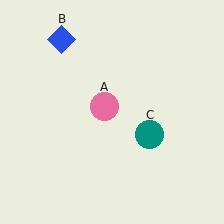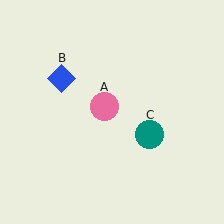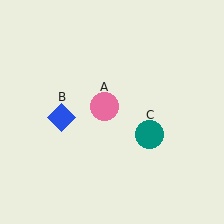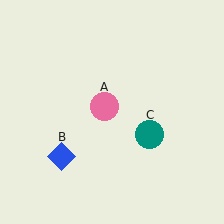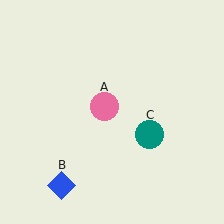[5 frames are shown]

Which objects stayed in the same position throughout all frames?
Pink circle (object A) and teal circle (object C) remained stationary.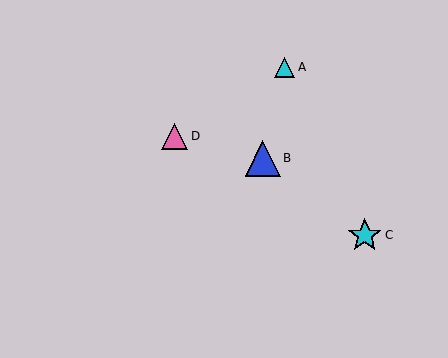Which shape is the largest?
The blue triangle (labeled B) is the largest.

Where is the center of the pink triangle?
The center of the pink triangle is at (175, 136).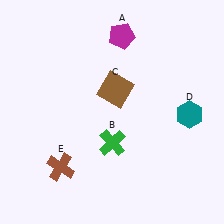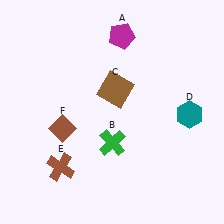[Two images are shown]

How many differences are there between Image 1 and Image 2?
There is 1 difference between the two images.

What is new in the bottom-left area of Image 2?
A brown diamond (F) was added in the bottom-left area of Image 2.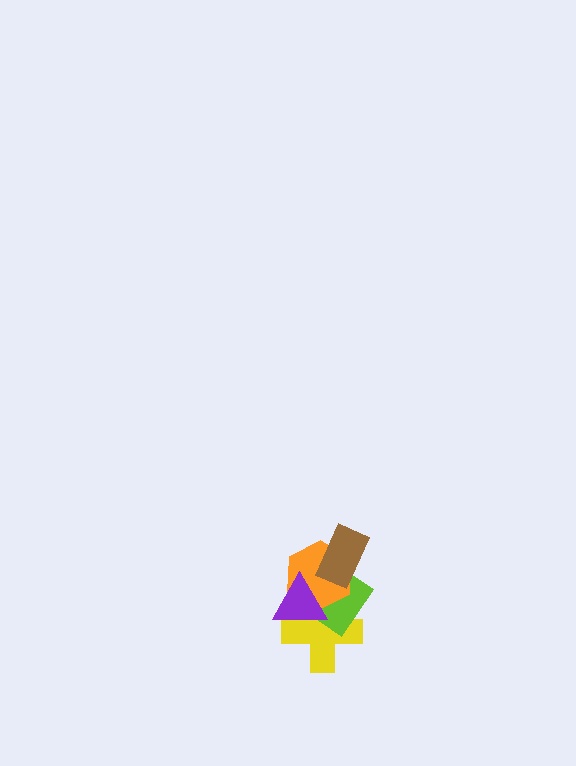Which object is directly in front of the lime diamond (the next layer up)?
The orange hexagon is directly in front of the lime diamond.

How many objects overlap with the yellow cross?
3 objects overlap with the yellow cross.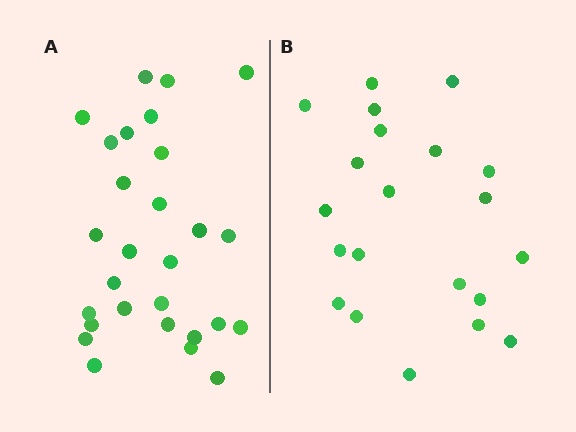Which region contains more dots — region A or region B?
Region A (the left region) has more dots.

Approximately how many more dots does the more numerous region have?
Region A has roughly 8 or so more dots than region B.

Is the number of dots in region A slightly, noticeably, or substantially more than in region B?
Region A has noticeably more, but not dramatically so. The ratio is roughly 1.3 to 1.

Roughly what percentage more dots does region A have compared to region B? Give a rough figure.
About 35% more.